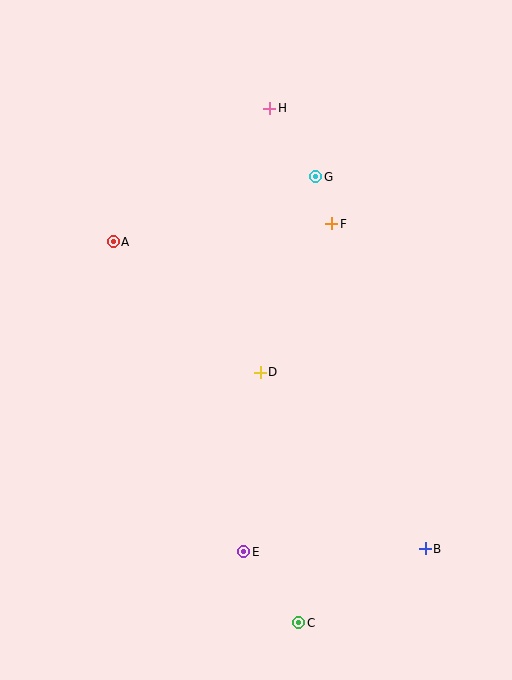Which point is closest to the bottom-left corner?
Point E is closest to the bottom-left corner.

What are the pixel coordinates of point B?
Point B is at (425, 549).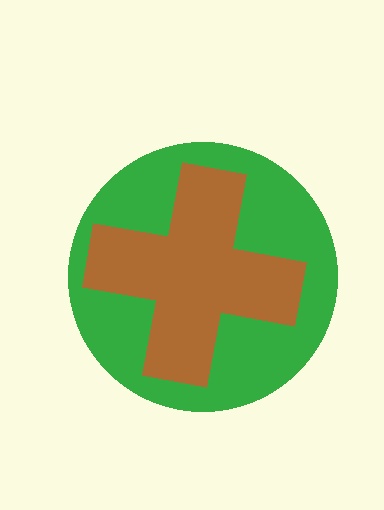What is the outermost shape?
The green circle.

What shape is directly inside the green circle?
The brown cross.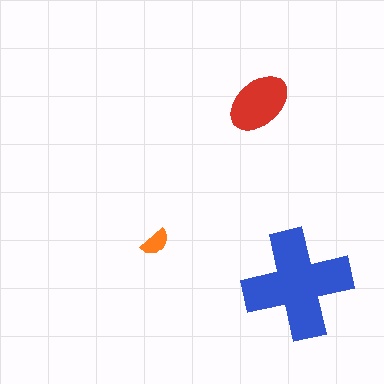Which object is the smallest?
The orange semicircle.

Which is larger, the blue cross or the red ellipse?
The blue cross.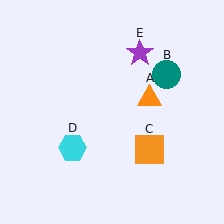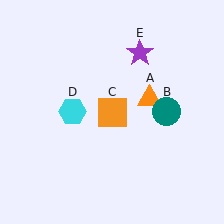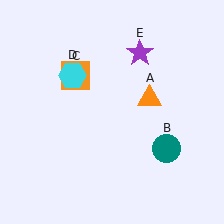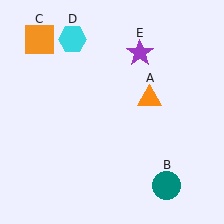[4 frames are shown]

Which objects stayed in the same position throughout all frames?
Orange triangle (object A) and purple star (object E) remained stationary.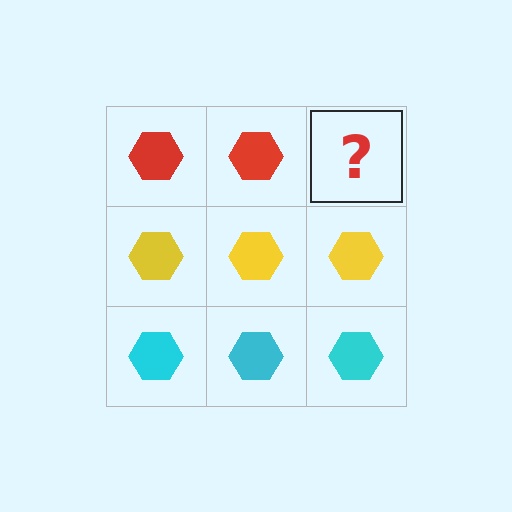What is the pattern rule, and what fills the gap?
The rule is that each row has a consistent color. The gap should be filled with a red hexagon.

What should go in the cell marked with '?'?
The missing cell should contain a red hexagon.